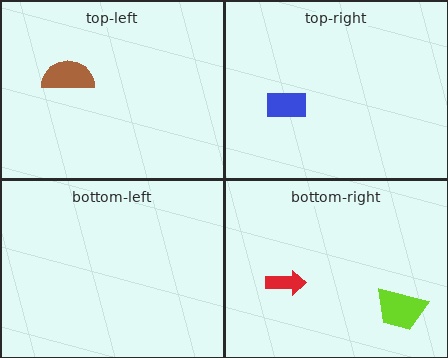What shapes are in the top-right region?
The blue rectangle.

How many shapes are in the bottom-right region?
2.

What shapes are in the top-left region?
The brown semicircle.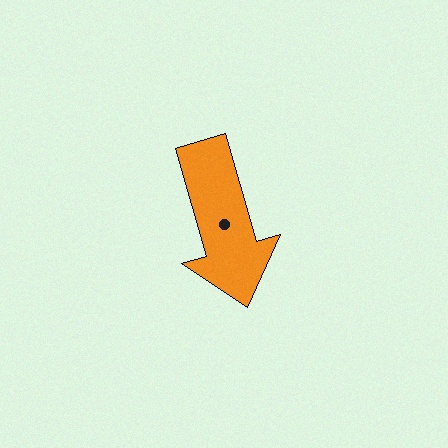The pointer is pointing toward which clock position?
Roughly 5 o'clock.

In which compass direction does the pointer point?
South.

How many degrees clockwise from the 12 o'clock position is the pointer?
Approximately 164 degrees.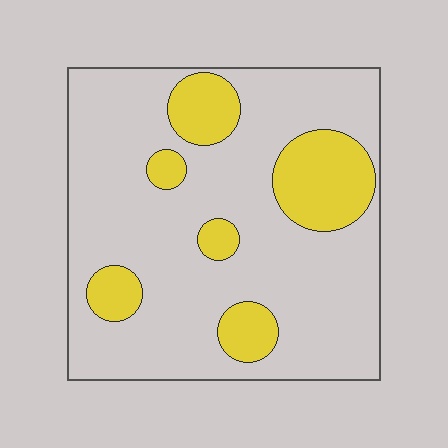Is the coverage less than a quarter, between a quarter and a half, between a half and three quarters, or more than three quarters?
Less than a quarter.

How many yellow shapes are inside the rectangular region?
6.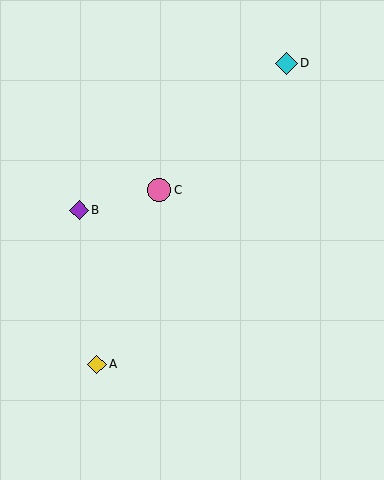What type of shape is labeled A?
Shape A is a yellow diamond.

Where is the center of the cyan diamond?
The center of the cyan diamond is at (286, 63).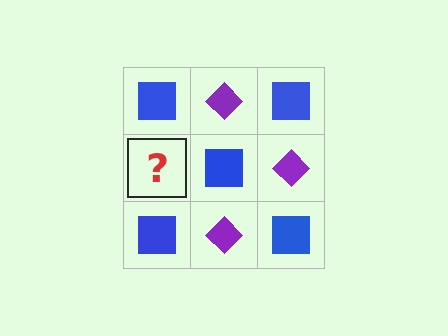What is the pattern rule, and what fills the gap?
The rule is that it alternates blue square and purple diamond in a checkerboard pattern. The gap should be filled with a purple diamond.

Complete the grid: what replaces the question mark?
The question mark should be replaced with a purple diamond.